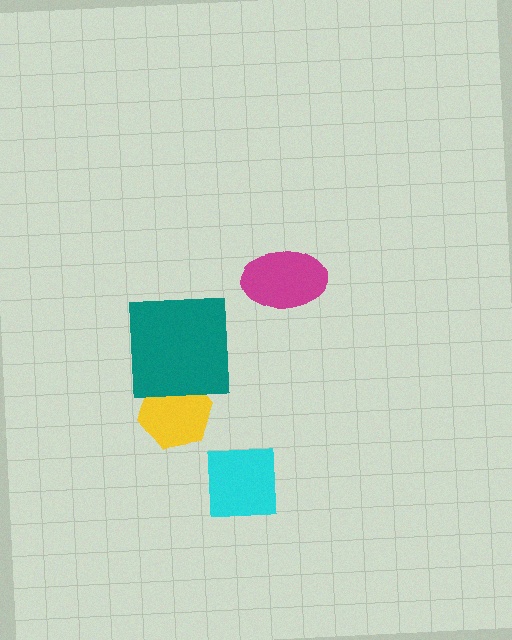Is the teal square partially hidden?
No, no other shape covers it.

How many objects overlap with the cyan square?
0 objects overlap with the cyan square.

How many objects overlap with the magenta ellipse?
0 objects overlap with the magenta ellipse.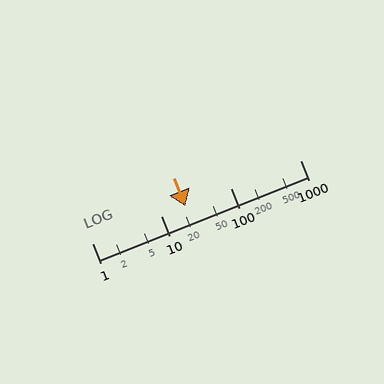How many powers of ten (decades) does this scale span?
The scale spans 3 decades, from 1 to 1000.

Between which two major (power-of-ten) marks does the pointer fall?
The pointer is between 10 and 100.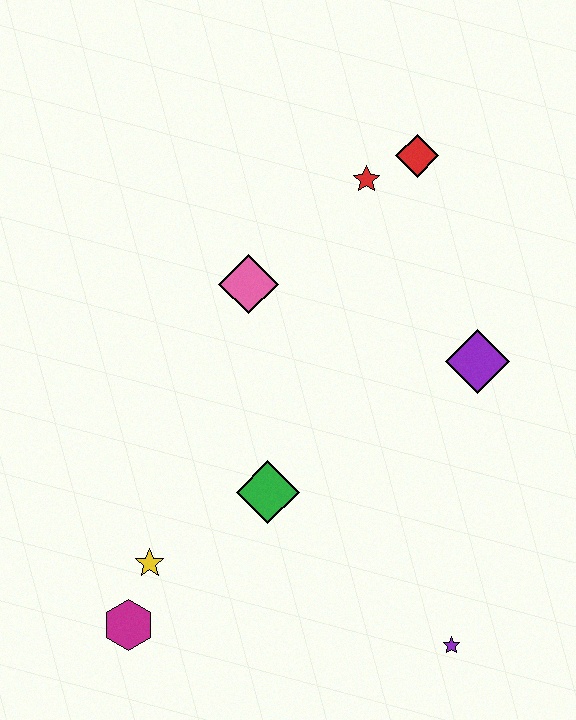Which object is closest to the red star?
The red diamond is closest to the red star.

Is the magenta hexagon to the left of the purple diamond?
Yes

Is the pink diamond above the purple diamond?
Yes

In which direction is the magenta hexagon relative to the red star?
The magenta hexagon is below the red star.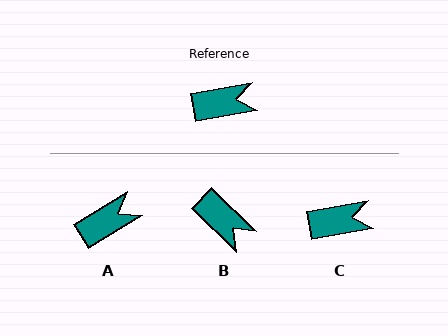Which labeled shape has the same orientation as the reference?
C.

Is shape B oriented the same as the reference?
No, it is off by about 54 degrees.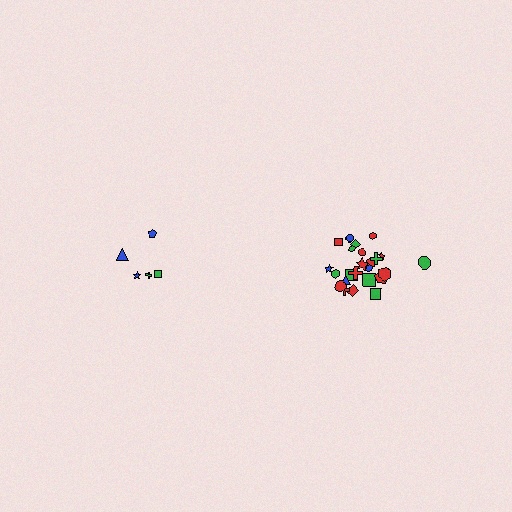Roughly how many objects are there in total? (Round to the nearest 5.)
Roughly 30 objects in total.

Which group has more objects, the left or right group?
The right group.